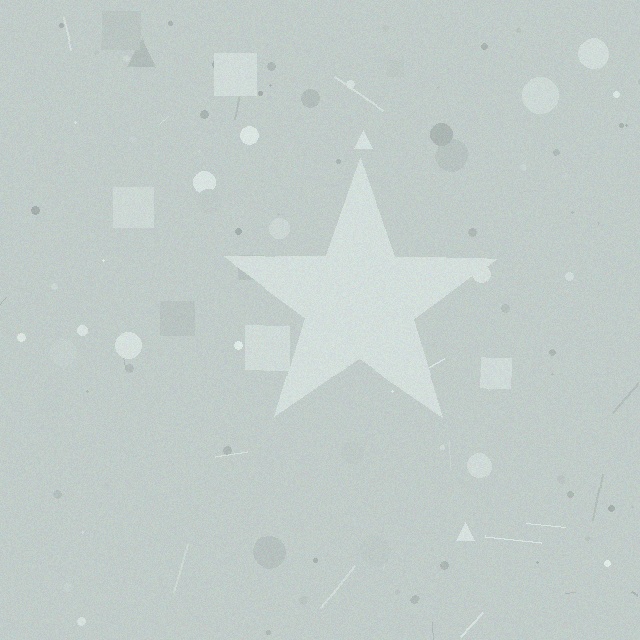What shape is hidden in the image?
A star is hidden in the image.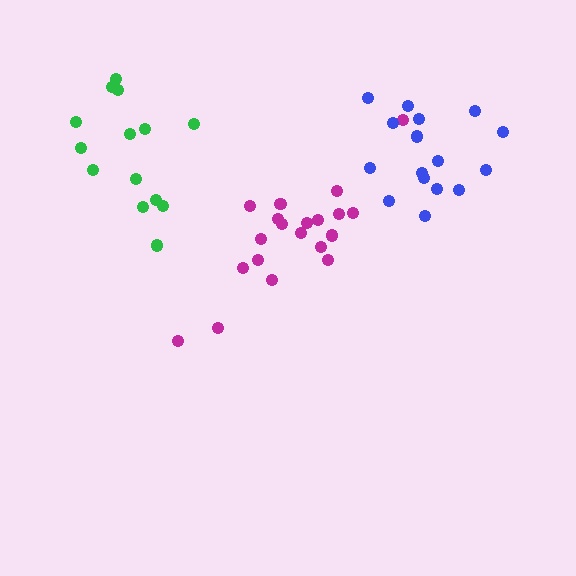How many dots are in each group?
Group 1: 20 dots, Group 2: 16 dots, Group 3: 14 dots (50 total).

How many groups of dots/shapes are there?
There are 3 groups.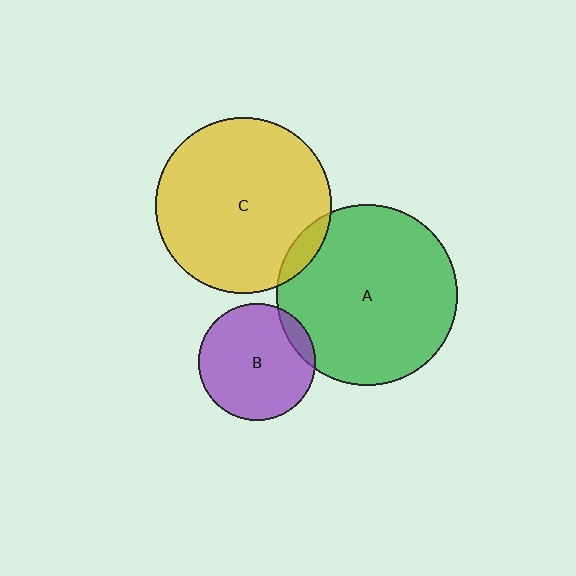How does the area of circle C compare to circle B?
Approximately 2.2 times.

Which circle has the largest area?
Circle A (green).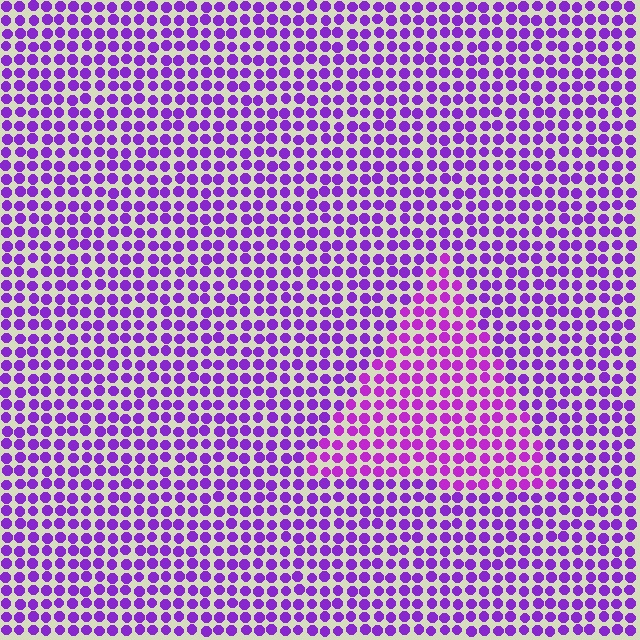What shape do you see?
I see a triangle.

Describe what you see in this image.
The image is filled with small purple elements in a uniform arrangement. A triangle-shaped region is visible where the elements are tinted to a slightly different hue, forming a subtle color boundary.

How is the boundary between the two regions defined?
The boundary is defined purely by a slight shift in hue (about 20 degrees). Spacing, size, and orientation are identical on both sides.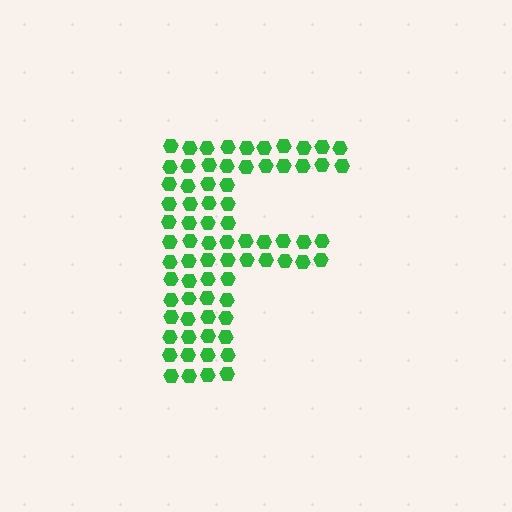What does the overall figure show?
The overall figure shows the letter F.